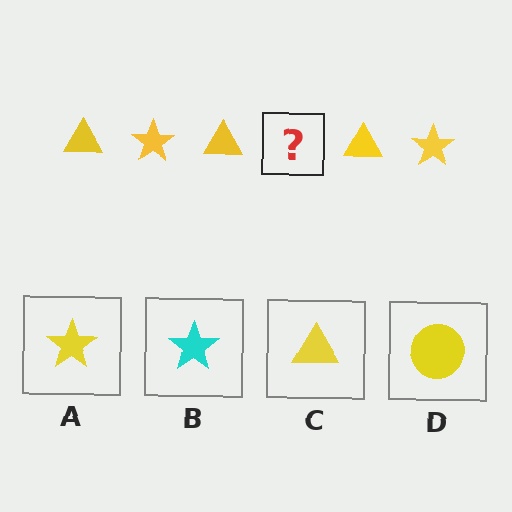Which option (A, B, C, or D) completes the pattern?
A.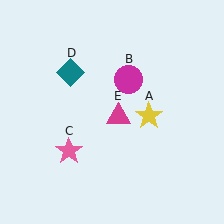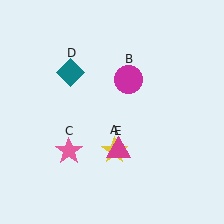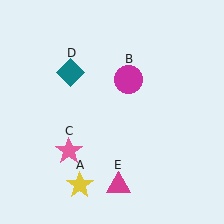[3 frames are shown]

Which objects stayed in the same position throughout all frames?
Magenta circle (object B) and pink star (object C) and teal diamond (object D) remained stationary.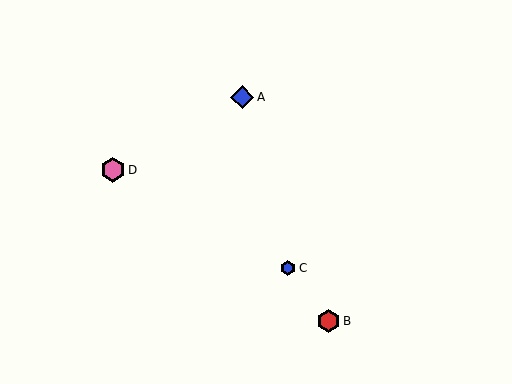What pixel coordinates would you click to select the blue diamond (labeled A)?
Click at (242, 97) to select the blue diamond A.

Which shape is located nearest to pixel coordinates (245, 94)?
The blue diamond (labeled A) at (242, 97) is nearest to that location.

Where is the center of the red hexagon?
The center of the red hexagon is at (328, 321).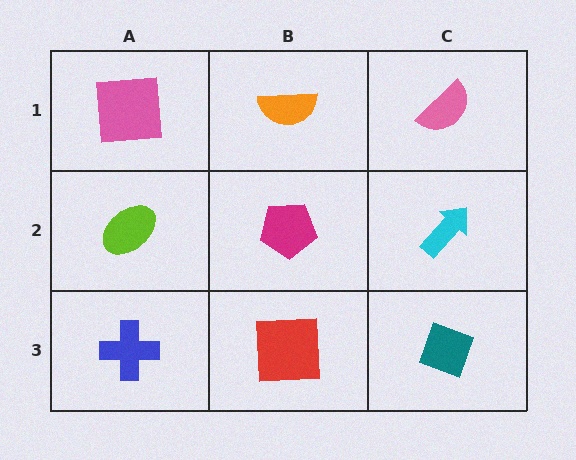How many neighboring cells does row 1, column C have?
2.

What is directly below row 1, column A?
A lime ellipse.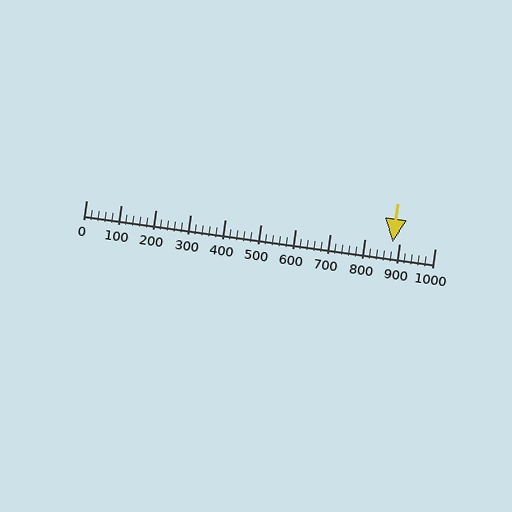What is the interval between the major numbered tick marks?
The major tick marks are spaced 100 units apart.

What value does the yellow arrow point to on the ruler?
The yellow arrow points to approximately 880.